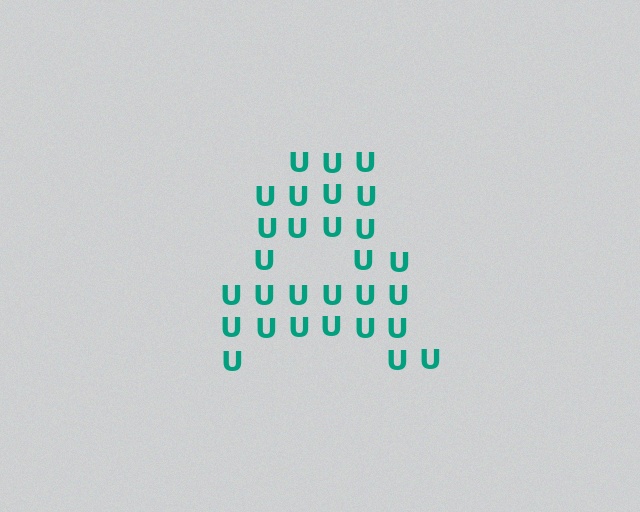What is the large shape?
The large shape is the letter A.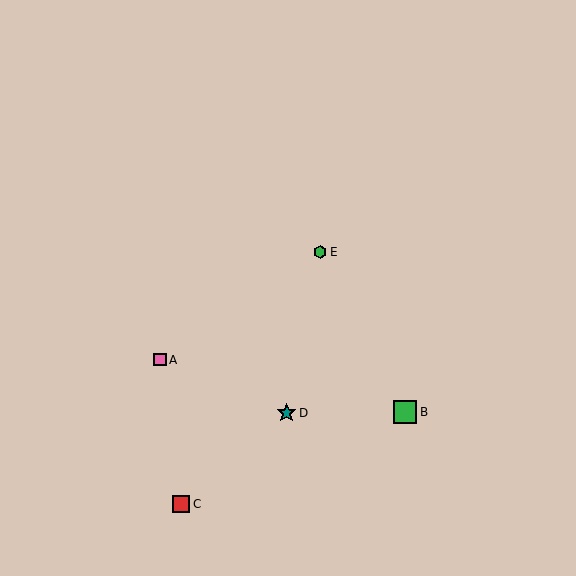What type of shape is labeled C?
Shape C is a red square.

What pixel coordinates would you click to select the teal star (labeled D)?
Click at (287, 413) to select the teal star D.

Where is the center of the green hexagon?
The center of the green hexagon is at (320, 252).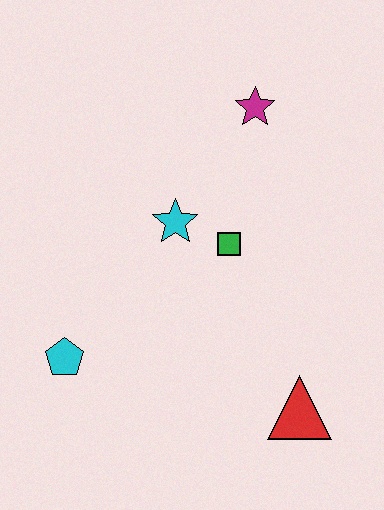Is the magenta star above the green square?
Yes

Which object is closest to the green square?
The cyan star is closest to the green square.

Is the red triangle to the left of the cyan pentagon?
No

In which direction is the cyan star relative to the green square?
The cyan star is to the left of the green square.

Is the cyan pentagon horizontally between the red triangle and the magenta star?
No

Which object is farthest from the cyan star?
The red triangle is farthest from the cyan star.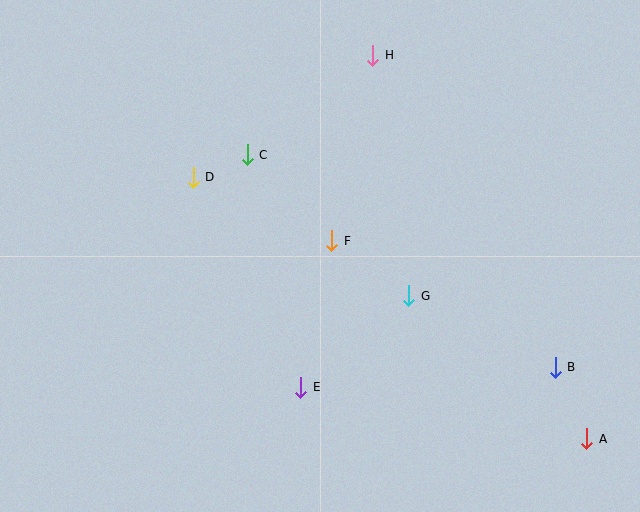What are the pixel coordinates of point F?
Point F is at (332, 241).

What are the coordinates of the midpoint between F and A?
The midpoint between F and A is at (459, 340).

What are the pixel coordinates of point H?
Point H is at (373, 55).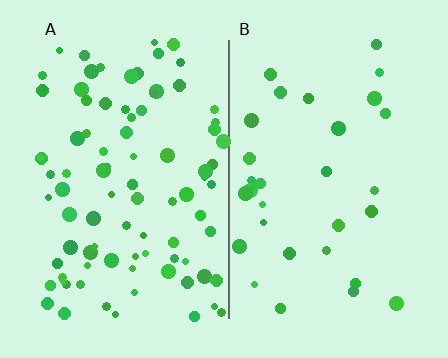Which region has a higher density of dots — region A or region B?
A (the left).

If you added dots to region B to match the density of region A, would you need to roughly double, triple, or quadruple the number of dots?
Approximately triple.